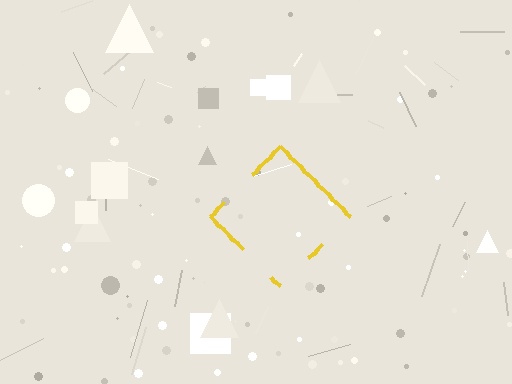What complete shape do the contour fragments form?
The contour fragments form a diamond.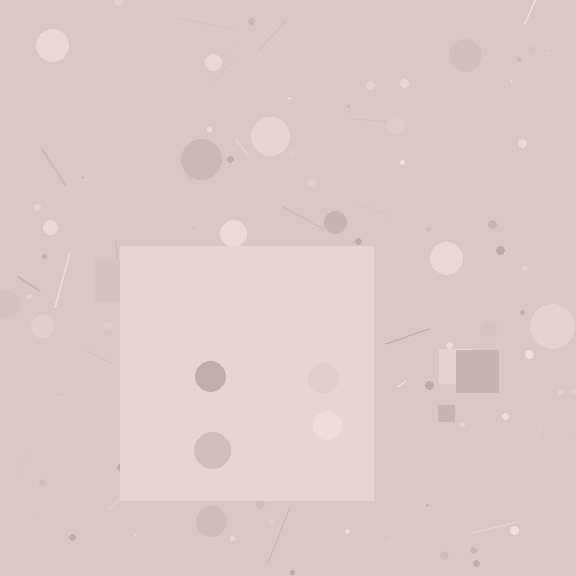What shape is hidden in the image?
A square is hidden in the image.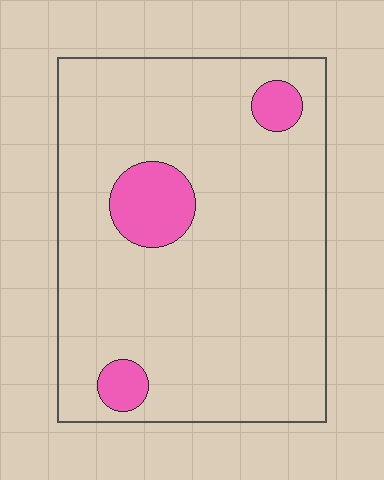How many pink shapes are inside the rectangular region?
3.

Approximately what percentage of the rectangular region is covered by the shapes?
Approximately 10%.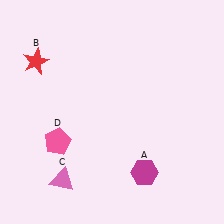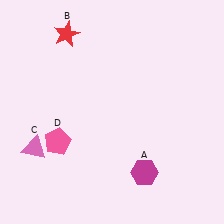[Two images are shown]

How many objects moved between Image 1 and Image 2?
2 objects moved between the two images.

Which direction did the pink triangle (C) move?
The pink triangle (C) moved up.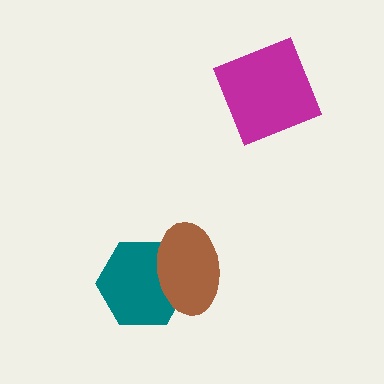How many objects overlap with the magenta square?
0 objects overlap with the magenta square.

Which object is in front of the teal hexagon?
The brown ellipse is in front of the teal hexagon.